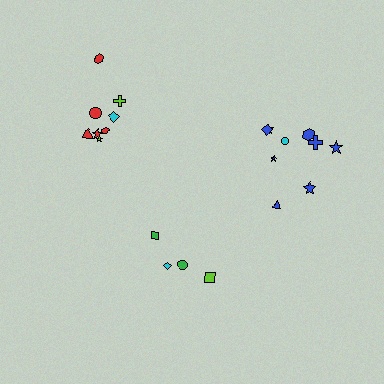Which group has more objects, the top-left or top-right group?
The top-right group.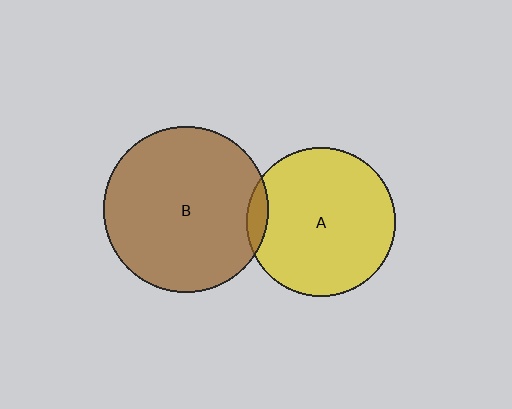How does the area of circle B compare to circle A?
Approximately 1.2 times.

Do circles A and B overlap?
Yes.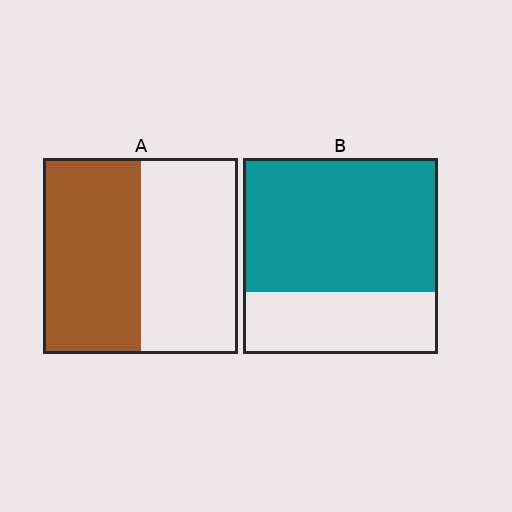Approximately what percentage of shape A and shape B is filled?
A is approximately 50% and B is approximately 70%.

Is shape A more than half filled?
Roughly half.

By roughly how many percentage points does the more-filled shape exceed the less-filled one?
By roughly 20 percentage points (B over A).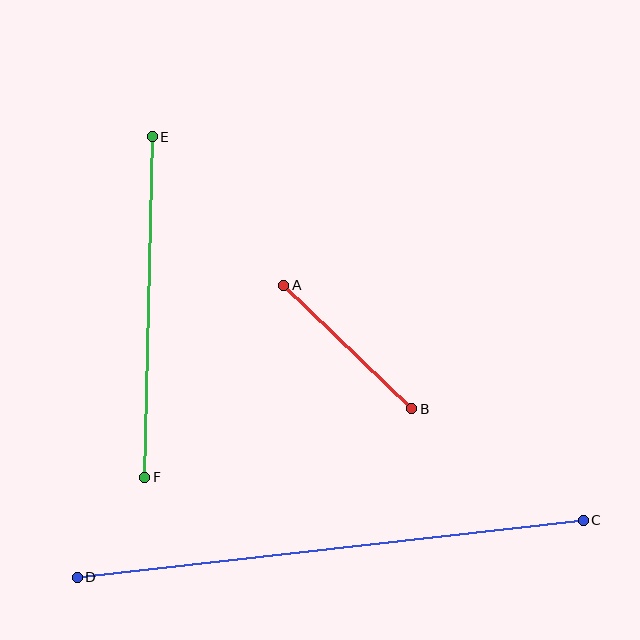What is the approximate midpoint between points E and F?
The midpoint is at approximately (149, 307) pixels.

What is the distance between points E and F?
The distance is approximately 341 pixels.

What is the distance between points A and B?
The distance is approximately 178 pixels.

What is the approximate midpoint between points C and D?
The midpoint is at approximately (330, 549) pixels.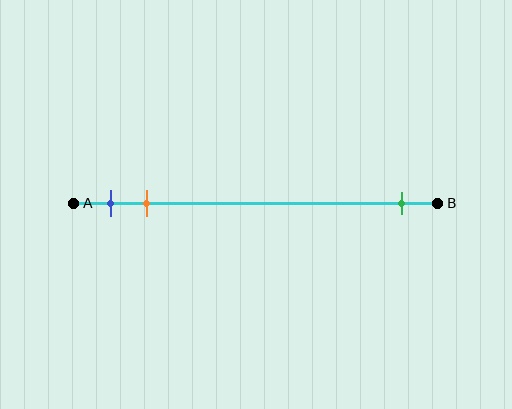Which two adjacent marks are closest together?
The blue and orange marks are the closest adjacent pair.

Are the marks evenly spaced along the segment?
No, the marks are not evenly spaced.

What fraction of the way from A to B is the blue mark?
The blue mark is approximately 10% (0.1) of the way from A to B.